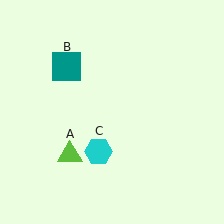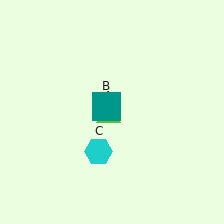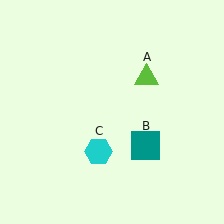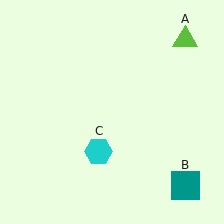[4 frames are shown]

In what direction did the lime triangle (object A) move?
The lime triangle (object A) moved up and to the right.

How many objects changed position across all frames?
2 objects changed position: lime triangle (object A), teal square (object B).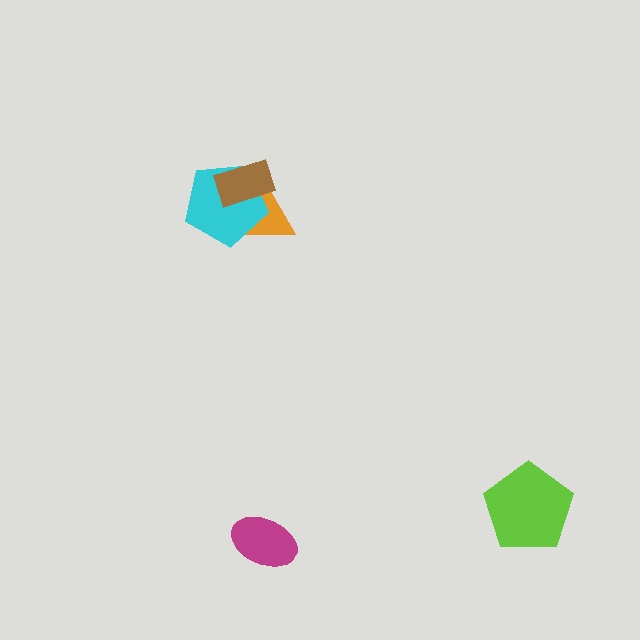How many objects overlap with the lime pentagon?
0 objects overlap with the lime pentagon.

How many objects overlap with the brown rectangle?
2 objects overlap with the brown rectangle.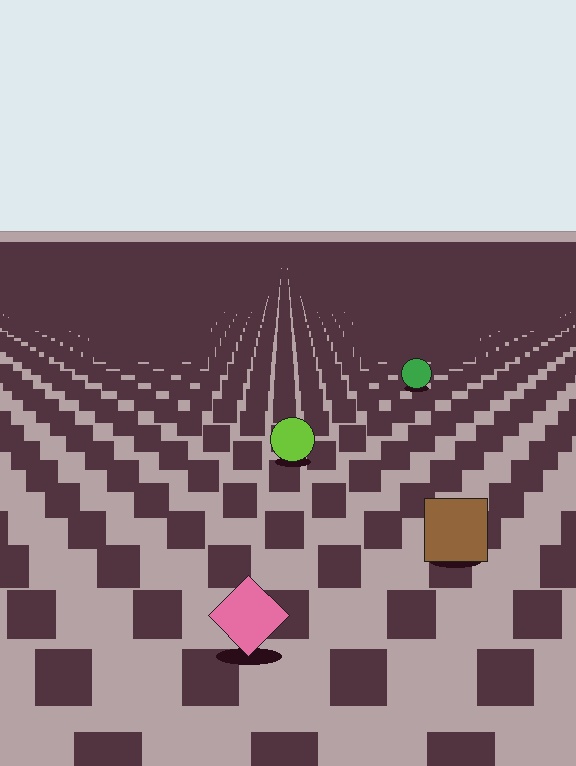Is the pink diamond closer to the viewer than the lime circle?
Yes. The pink diamond is closer — you can tell from the texture gradient: the ground texture is coarser near it.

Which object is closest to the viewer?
The pink diamond is closest. The texture marks near it are larger and more spread out.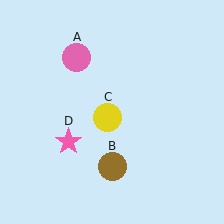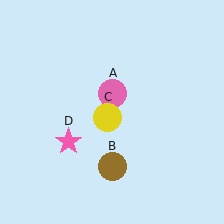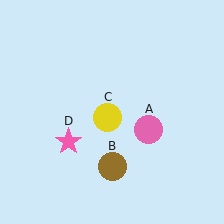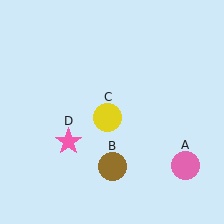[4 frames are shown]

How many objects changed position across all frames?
1 object changed position: pink circle (object A).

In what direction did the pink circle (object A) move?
The pink circle (object A) moved down and to the right.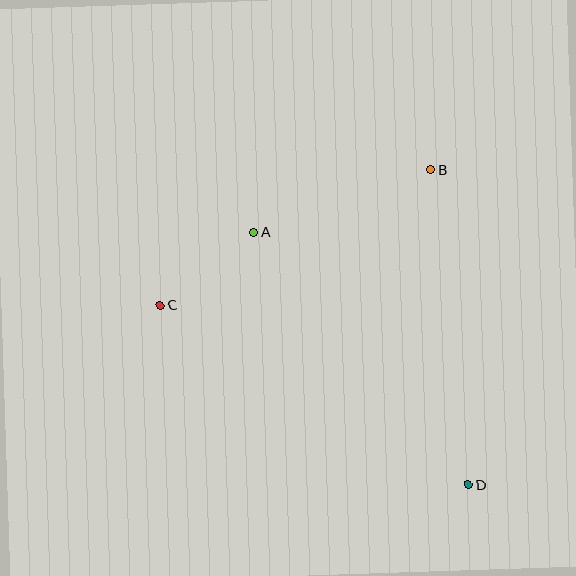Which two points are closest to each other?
Points A and C are closest to each other.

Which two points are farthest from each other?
Points C and D are farthest from each other.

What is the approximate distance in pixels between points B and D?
The distance between B and D is approximately 317 pixels.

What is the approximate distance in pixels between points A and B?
The distance between A and B is approximately 187 pixels.